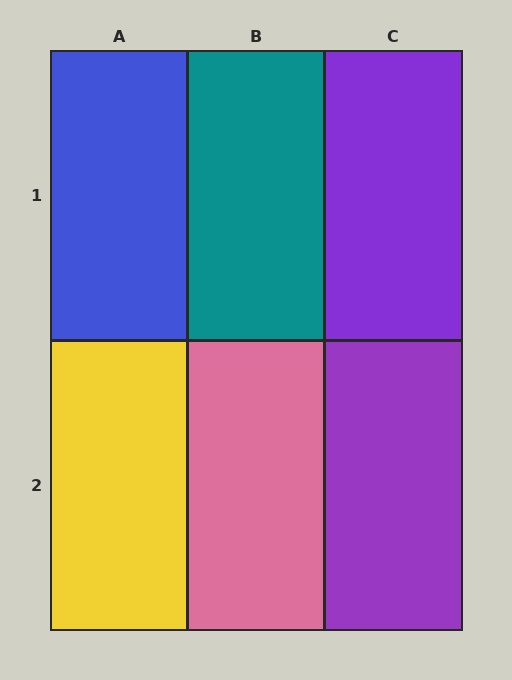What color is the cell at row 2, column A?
Yellow.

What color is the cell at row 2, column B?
Pink.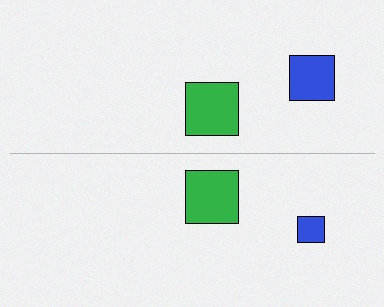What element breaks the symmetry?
The blue square on the bottom side has a different size than its mirror counterpart.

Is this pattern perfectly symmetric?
No, the pattern is not perfectly symmetric. The blue square on the bottom side has a different size than its mirror counterpart.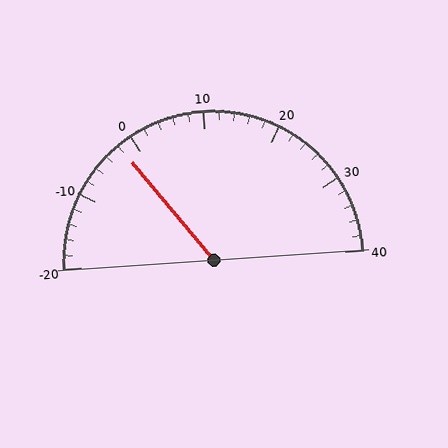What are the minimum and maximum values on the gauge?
The gauge ranges from -20 to 40.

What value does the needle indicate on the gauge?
The needle indicates approximately -2.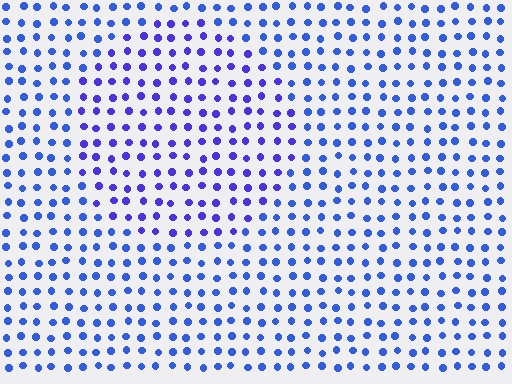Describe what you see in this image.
The image is filled with small blue elements in a uniform arrangement. A circle-shaped region is visible where the elements are tinted to a slightly different hue, forming a subtle color boundary.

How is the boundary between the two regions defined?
The boundary is defined purely by a slight shift in hue (about 23 degrees). Spacing, size, and orientation are identical on both sides.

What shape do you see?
I see a circle.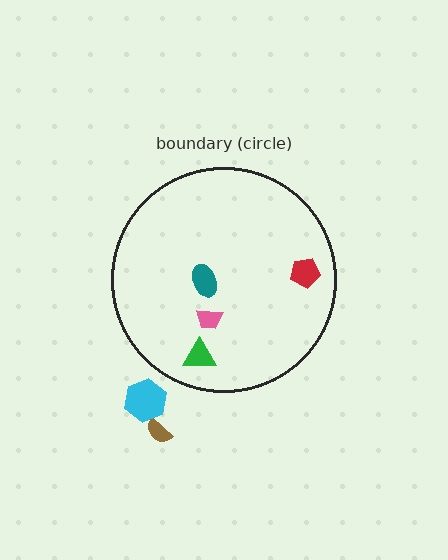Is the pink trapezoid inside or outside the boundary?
Inside.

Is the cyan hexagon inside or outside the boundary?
Outside.